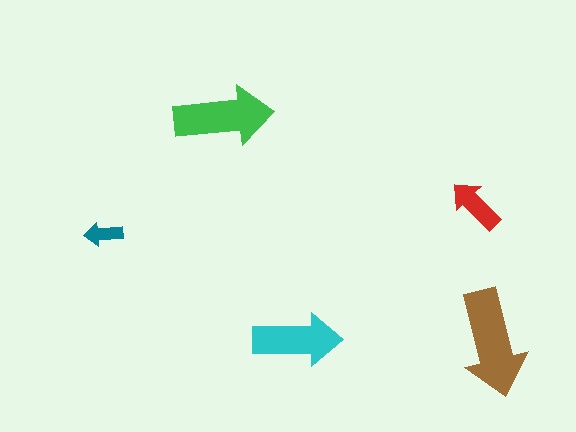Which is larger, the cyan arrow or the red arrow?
The cyan one.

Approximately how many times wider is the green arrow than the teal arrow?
About 2.5 times wider.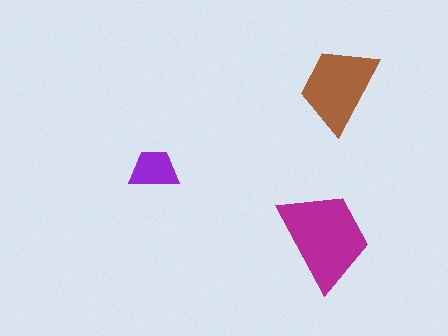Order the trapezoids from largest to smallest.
the magenta one, the brown one, the purple one.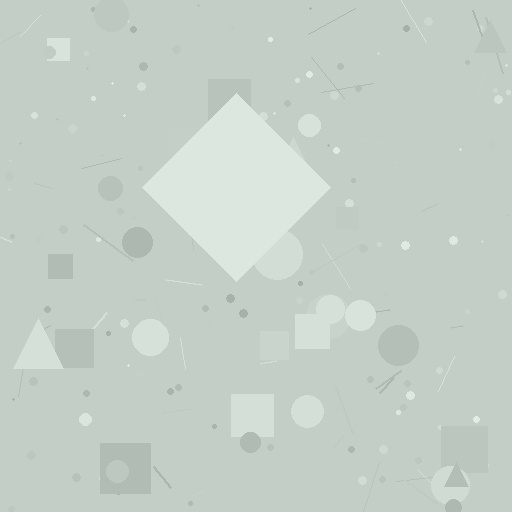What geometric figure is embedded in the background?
A diamond is embedded in the background.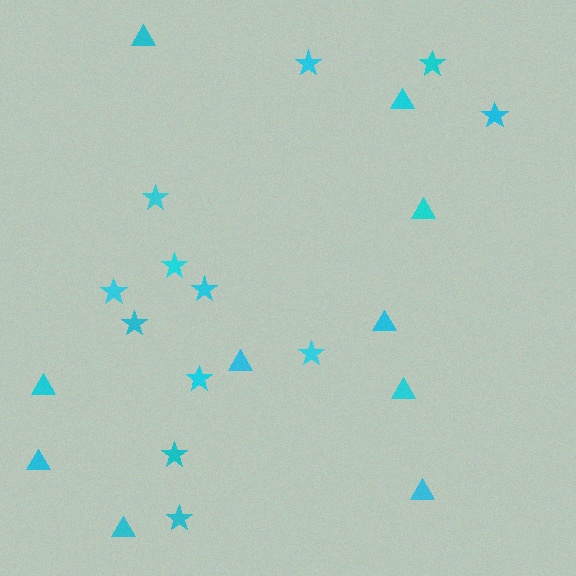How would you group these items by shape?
There are 2 groups: one group of stars (12) and one group of triangles (10).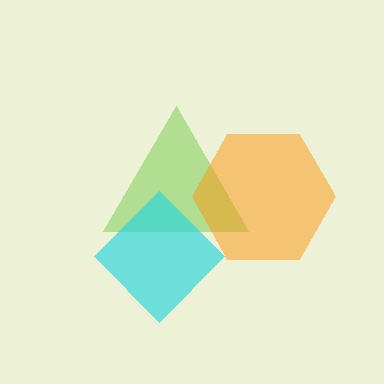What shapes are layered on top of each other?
The layered shapes are: a lime triangle, an orange hexagon, a cyan diamond.